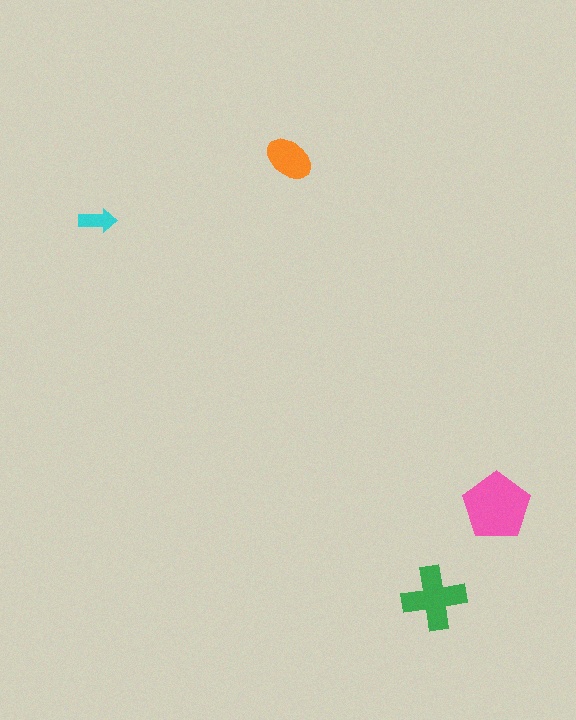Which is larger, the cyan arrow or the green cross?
The green cross.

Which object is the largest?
The pink pentagon.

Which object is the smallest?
The cyan arrow.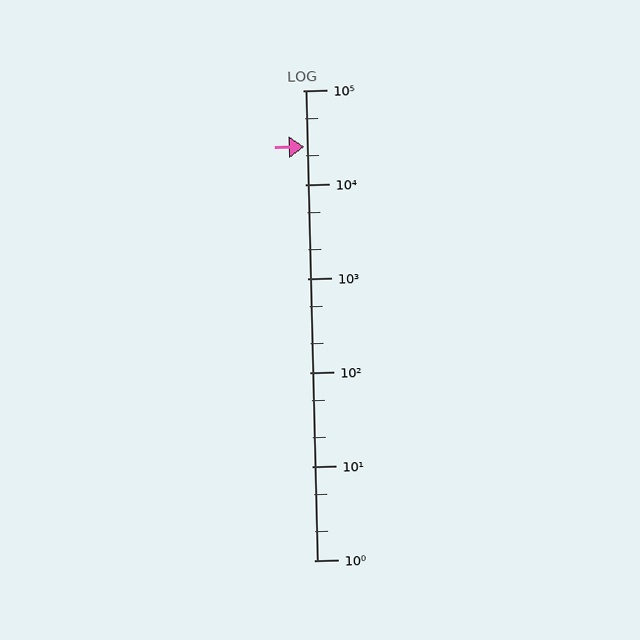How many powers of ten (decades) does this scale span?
The scale spans 5 decades, from 1 to 100000.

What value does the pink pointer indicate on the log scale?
The pointer indicates approximately 25000.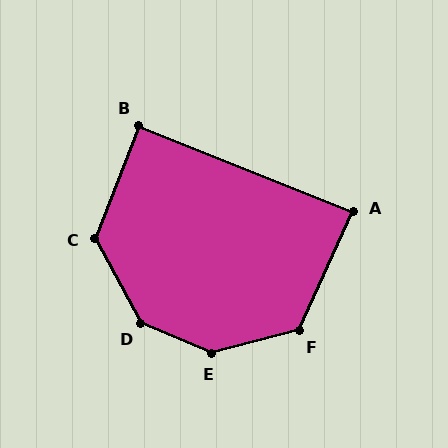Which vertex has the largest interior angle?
E, at approximately 142 degrees.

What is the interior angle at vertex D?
Approximately 141 degrees (obtuse).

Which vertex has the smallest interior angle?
A, at approximately 87 degrees.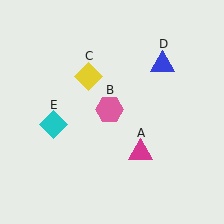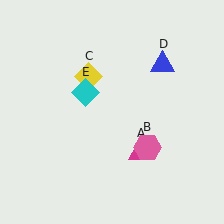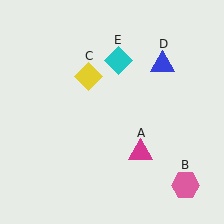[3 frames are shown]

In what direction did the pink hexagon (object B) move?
The pink hexagon (object B) moved down and to the right.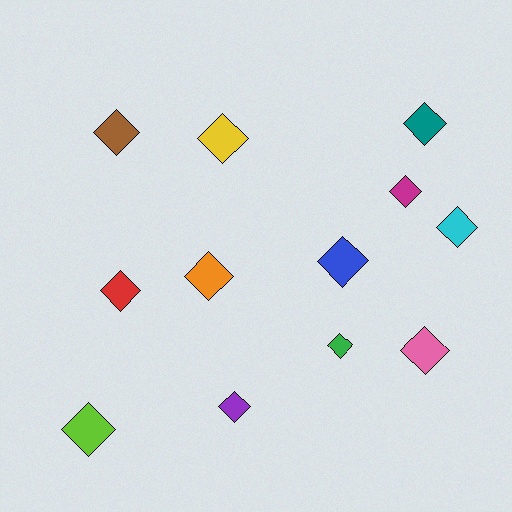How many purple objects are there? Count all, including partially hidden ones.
There is 1 purple object.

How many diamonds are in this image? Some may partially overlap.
There are 12 diamonds.